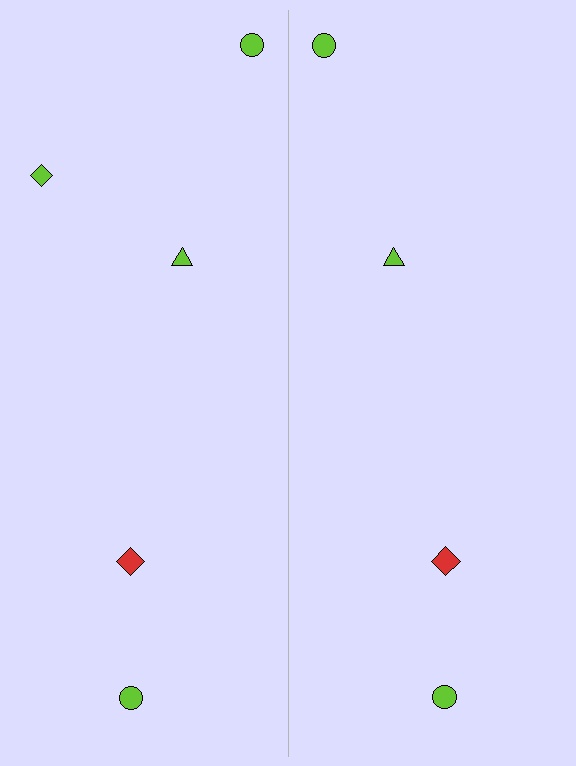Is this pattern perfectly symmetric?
No, the pattern is not perfectly symmetric. A lime diamond is missing from the right side.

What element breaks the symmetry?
A lime diamond is missing from the right side.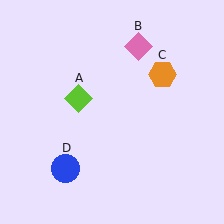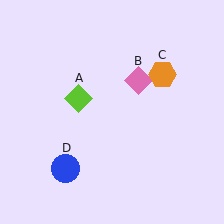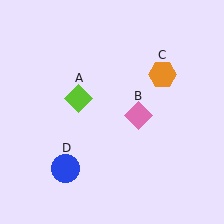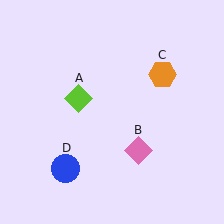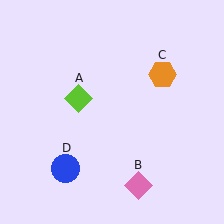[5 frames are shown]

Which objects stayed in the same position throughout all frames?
Lime diamond (object A) and orange hexagon (object C) and blue circle (object D) remained stationary.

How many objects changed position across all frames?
1 object changed position: pink diamond (object B).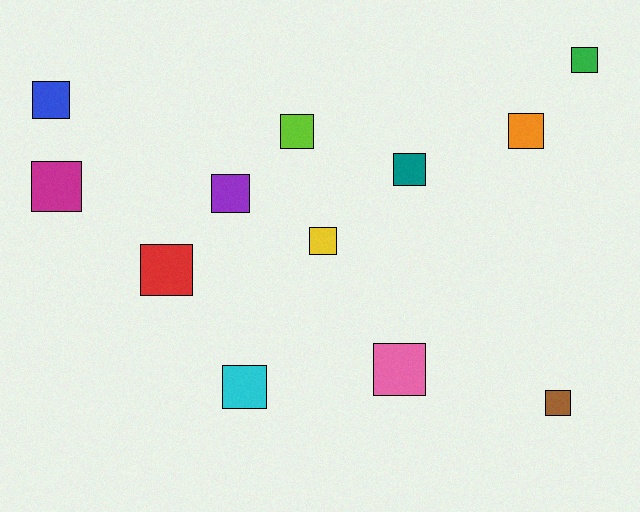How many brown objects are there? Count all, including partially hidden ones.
There is 1 brown object.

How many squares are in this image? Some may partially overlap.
There are 12 squares.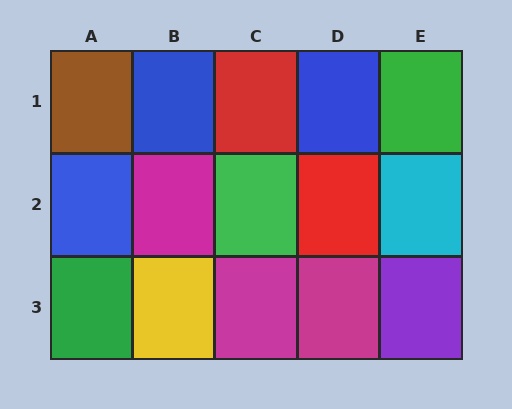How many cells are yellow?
1 cell is yellow.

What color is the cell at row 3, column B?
Yellow.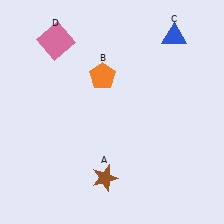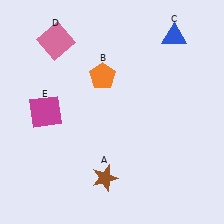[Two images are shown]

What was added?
A magenta square (E) was added in Image 2.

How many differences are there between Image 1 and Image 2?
There is 1 difference between the two images.